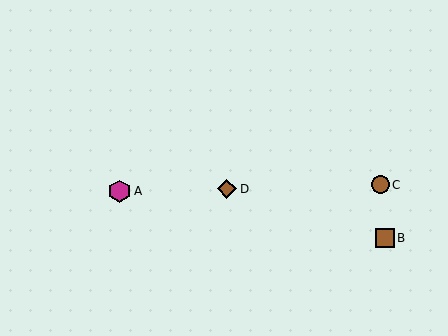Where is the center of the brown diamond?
The center of the brown diamond is at (227, 189).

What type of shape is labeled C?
Shape C is a brown circle.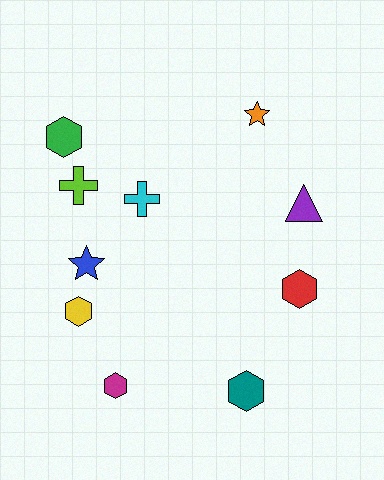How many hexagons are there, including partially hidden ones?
There are 5 hexagons.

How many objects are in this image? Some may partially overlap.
There are 10 objects.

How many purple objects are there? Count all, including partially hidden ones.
There is 1 purple object.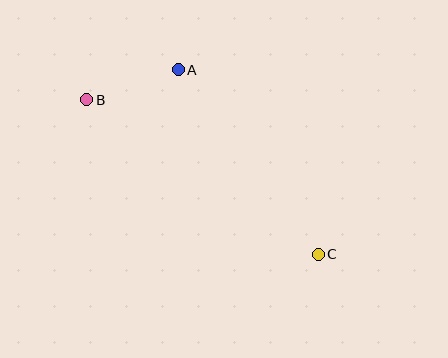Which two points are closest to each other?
Points A and B are closest to each other.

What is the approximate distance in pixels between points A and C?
The distance between A and C is approximately 232 pixels.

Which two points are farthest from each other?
Points B and C are farthest from each other.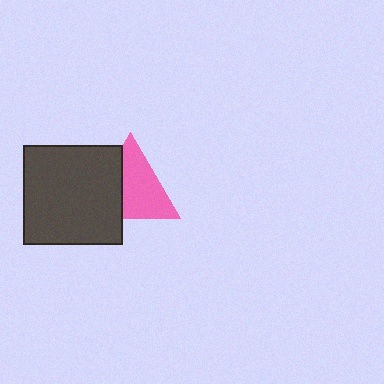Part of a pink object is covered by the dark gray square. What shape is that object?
It is a triangle.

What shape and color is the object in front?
The object in front is a dark gray square.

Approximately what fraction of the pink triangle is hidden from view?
Roughly 37% of the pink triangle is hidden behind the dark gray square.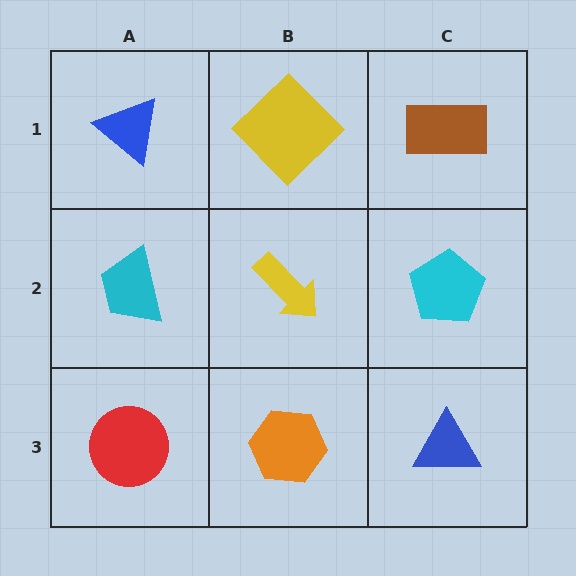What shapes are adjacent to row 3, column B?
A yellow arrow (row 2, column B), a red circle (row 3, column A), a blue triangle (row 3, column C).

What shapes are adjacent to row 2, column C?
A brown rectangle (row 1, column C), a blue triangle (row 3, column C), a yellow arrow (row 2, column B).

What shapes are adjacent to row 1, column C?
A cyan pentagon (row 2, column C), a yellow diamond (row 1, column B).